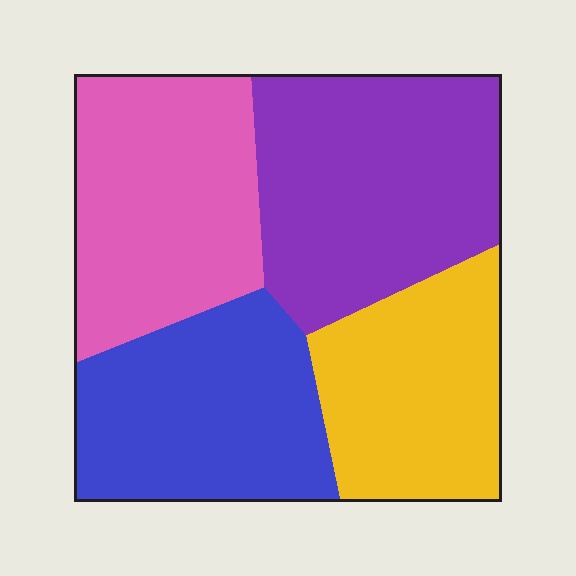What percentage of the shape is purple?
Purple covers about 30% of the shape.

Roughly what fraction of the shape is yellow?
Yellow covers 21% of the shape.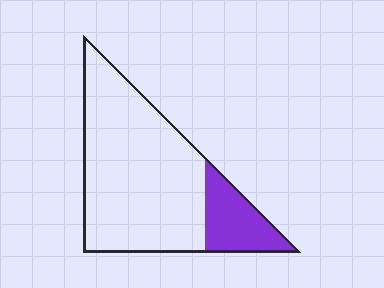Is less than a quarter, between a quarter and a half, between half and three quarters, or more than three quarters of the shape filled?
Less than a quarter.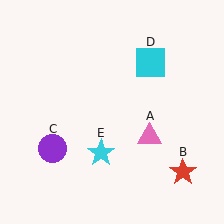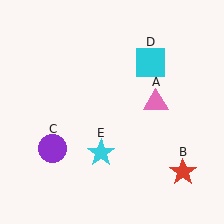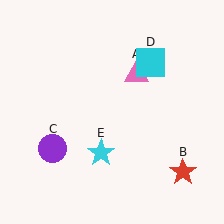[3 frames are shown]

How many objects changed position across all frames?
1 object changed position: pink triangle (object A).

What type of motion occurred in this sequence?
The pink triangle (object A) rotated counterclockwise around the center of the scene.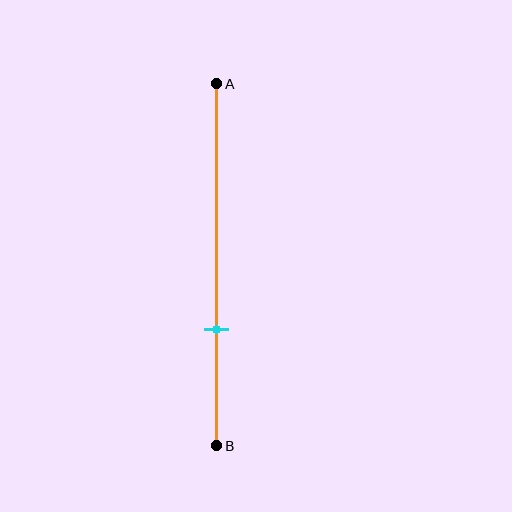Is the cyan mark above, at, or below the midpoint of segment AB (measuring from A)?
The cyan mark is below the midpoint of segment AB.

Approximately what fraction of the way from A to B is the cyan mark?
The cyan mark is approximately 70% of the way from A to B.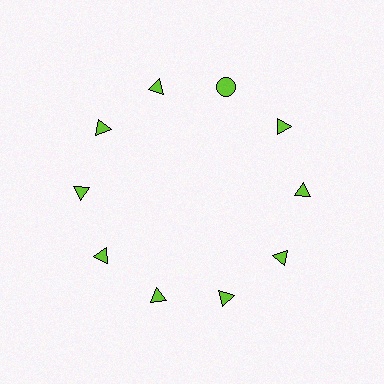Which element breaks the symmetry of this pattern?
The lime circle at roughly the 1 o'clock position breaks the symmetry. All other shapes are lime triangles.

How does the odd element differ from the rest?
It has a different shape: circle instead of triangle.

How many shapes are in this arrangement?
There are 10 shapes arranged in a ring pattern.